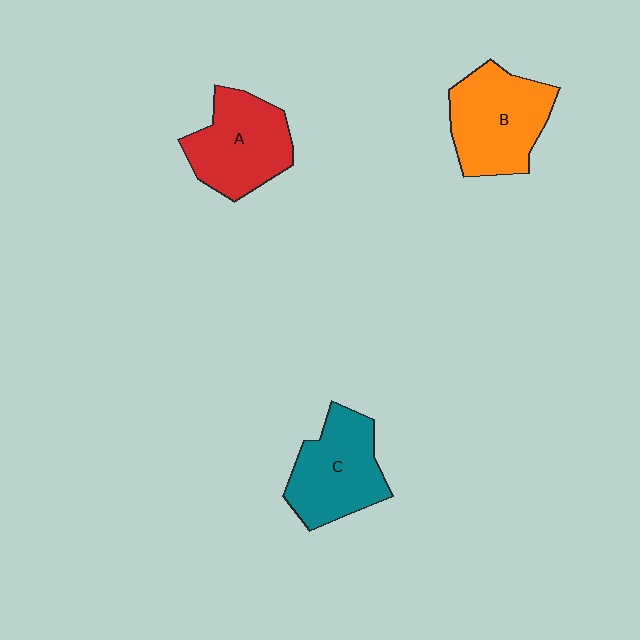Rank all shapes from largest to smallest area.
From largest to smallest: B (orange), C (teal), A (red).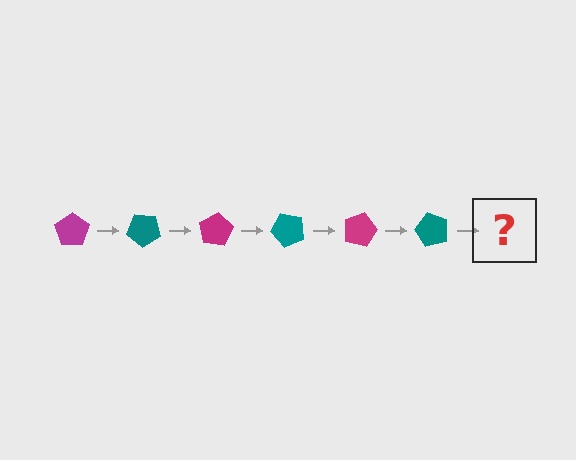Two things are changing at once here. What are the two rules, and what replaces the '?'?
The two rules are that it rotates 40 degrees each step and the color cycles through magenta and teal. The '?' should be a magenta pentagon, rotated 240 degrees from the start.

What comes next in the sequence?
The next element should be a magenta pentagon, rotated 240 degrees from the start.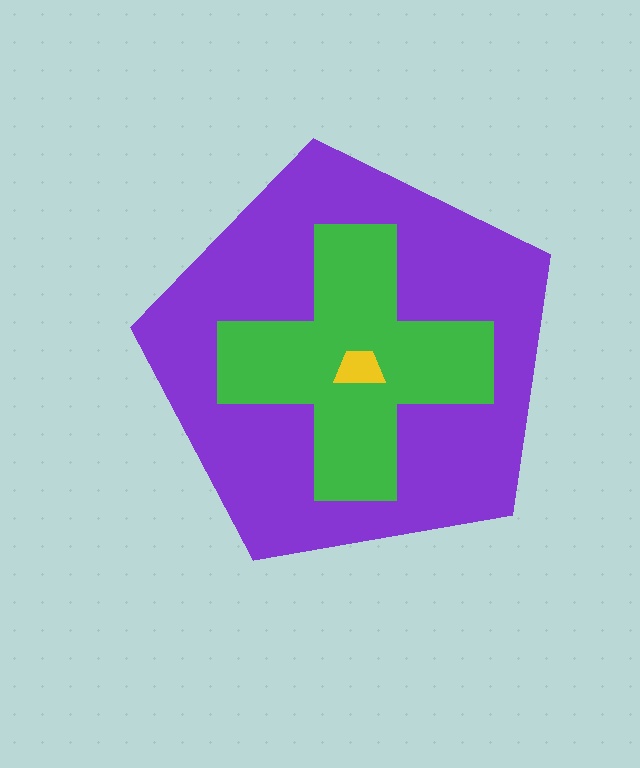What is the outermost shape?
The purple pentagon.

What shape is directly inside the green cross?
The yellow trapezoid.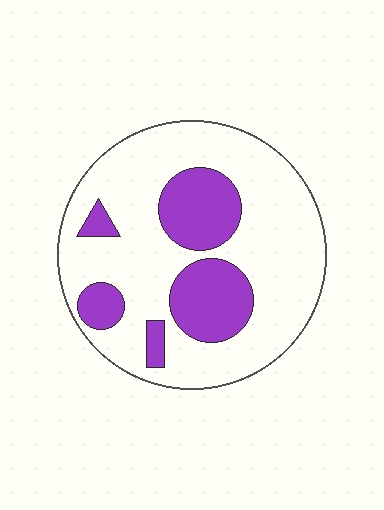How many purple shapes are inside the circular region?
5.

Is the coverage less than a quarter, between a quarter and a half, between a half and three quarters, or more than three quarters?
Between a quarter and a half.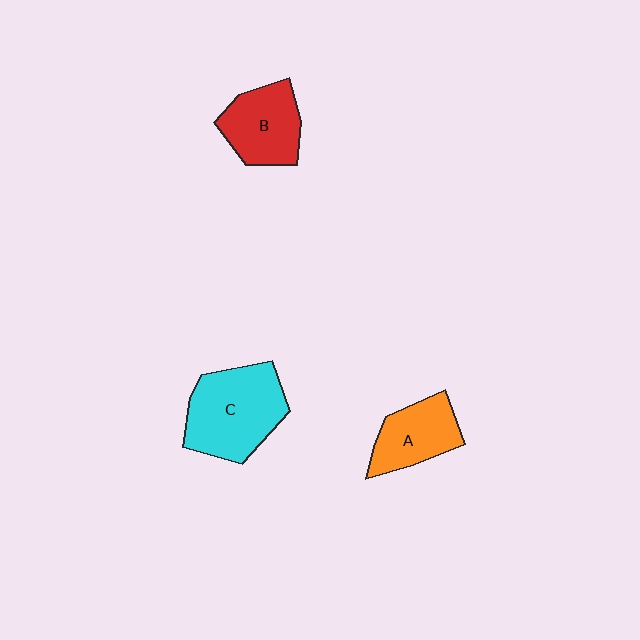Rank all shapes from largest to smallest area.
From largest to smallest: C (cyan), B (red), A (orange).